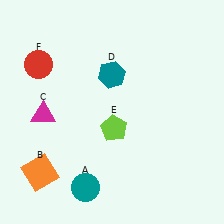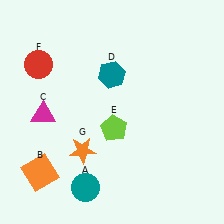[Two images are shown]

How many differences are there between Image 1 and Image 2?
There is 1 difference between the two images.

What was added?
An orange star (G) was added in Image 2.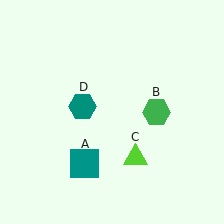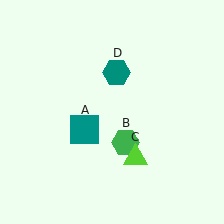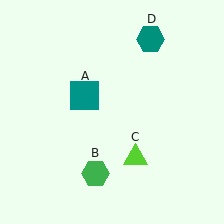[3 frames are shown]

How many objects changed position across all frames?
3 objects changed position: teal square (object A), green hexagon (object B), teal hexagon (object D).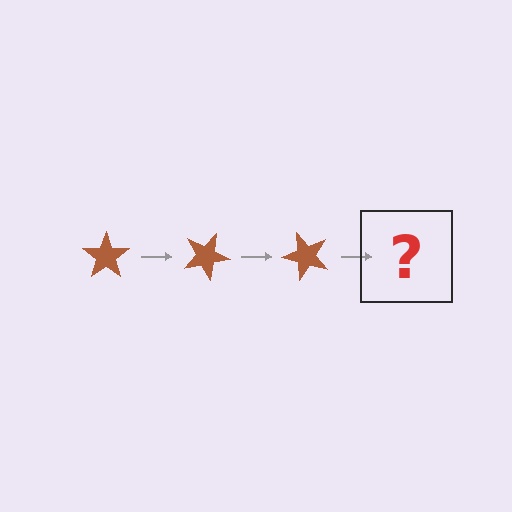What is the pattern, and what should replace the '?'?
The pattern is that the star rotates 25 degrees each step. The '?' should be a brown star rotated 75 degrees.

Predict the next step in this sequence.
The next step is a brown star rotated 75 degrees.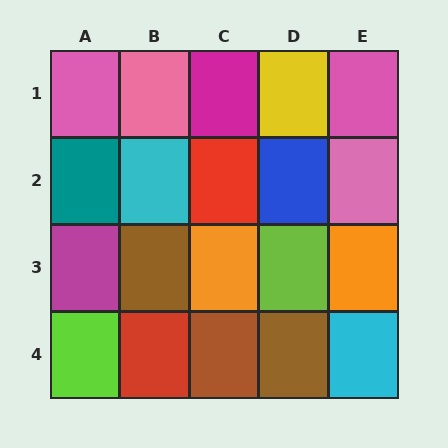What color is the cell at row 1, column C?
Magenta.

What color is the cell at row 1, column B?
Pink.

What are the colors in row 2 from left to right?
Teal, cyan, red, blue, pink.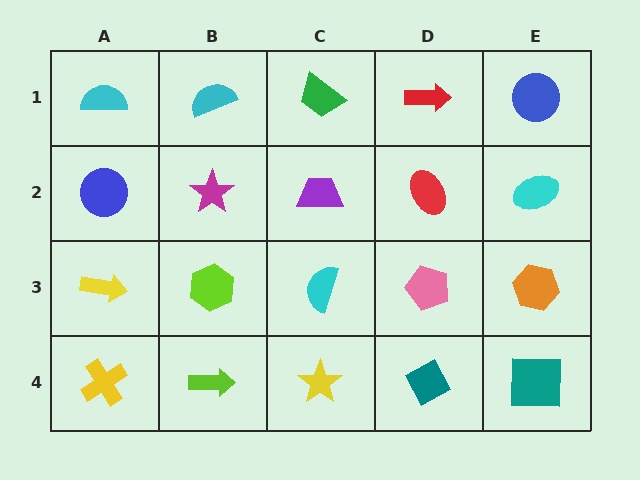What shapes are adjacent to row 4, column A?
A yellow arrow (row 3, column A), a lime arrow (row 4, column B).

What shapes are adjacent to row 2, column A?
A cyan semicircle (row 1, column A), a yellow arrow (row 3, column A), a magenta star (row 2, column B).